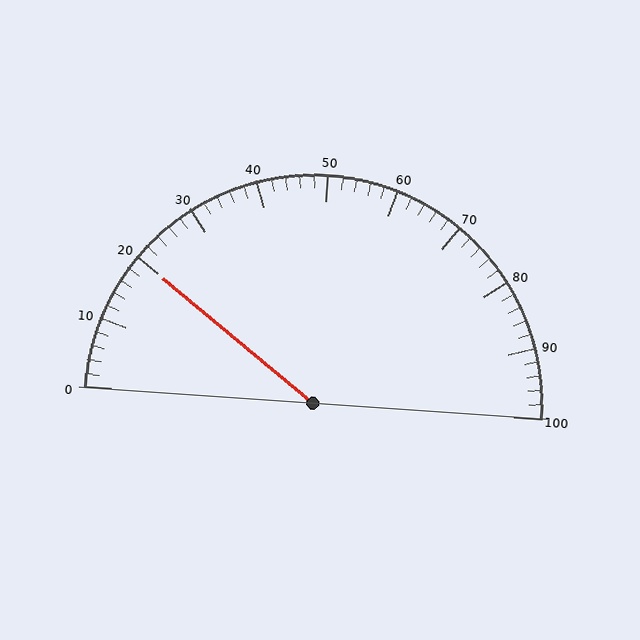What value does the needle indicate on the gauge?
The needle indicates approximately 20.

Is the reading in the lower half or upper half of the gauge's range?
The reading is in the lower half of the range (0 to 100).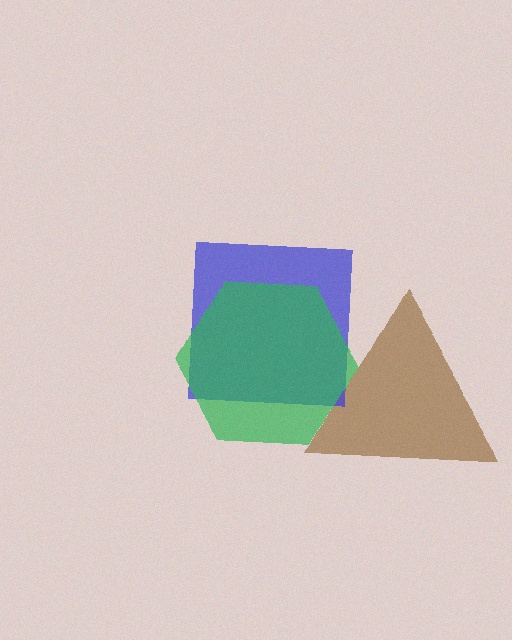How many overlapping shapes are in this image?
There are 3 overlapping shapes in the image.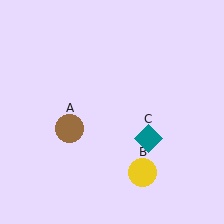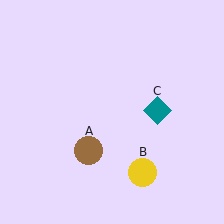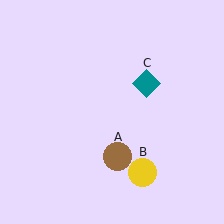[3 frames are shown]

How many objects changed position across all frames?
2 objects changed position: brown circle (object A), teal diamond (object C).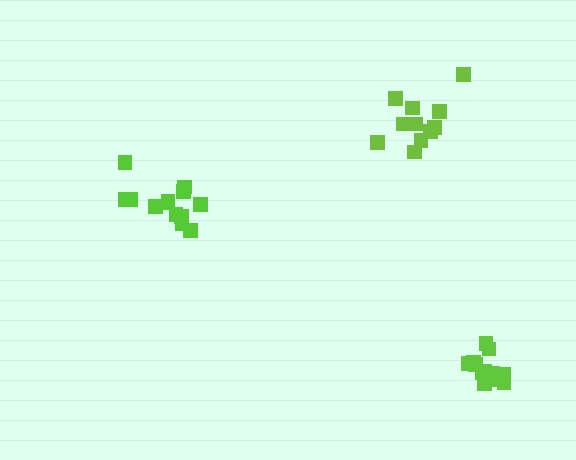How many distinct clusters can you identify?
There are 3 distinct clusters.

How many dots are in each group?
Group 1: 13 dots, Group 2: 11 dots, Group 3: 13 dots (37 total).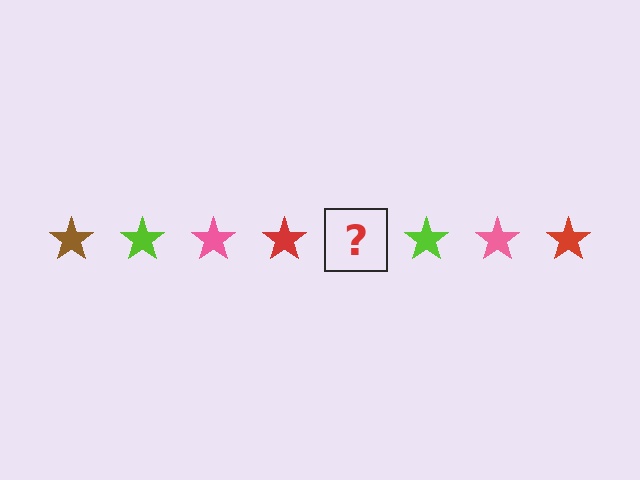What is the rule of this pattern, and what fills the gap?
The rule is that the pattern cycles through brown, lime, pink, red stars. The gap should be filled with a brown star.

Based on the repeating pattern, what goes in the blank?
The blank should be a brown star.